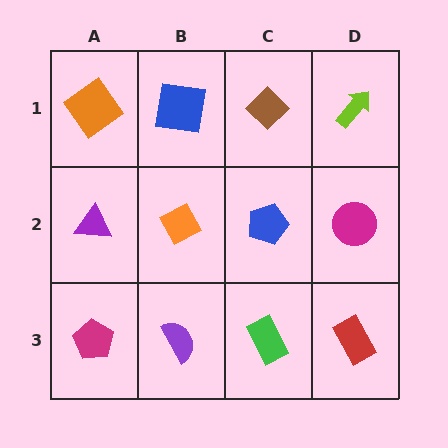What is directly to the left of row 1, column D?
A brown diamond.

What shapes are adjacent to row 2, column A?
An orange diamond (row 1, column A), a magenta pentagon (row 3, column A), an orange diamond (row 2, column B).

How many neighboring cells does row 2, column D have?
3.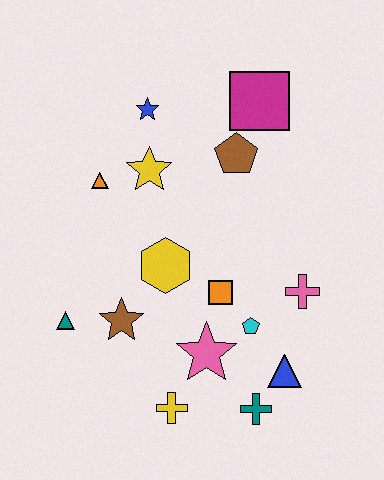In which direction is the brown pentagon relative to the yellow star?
The brown pentagon is to the right of the yellow star.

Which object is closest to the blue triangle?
The teal cross is closest to the blue triangle.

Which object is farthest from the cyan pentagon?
The blue star is farthest from the cyan pentagon.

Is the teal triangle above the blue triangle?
Yes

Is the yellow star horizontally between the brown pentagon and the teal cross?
No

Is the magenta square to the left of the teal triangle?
No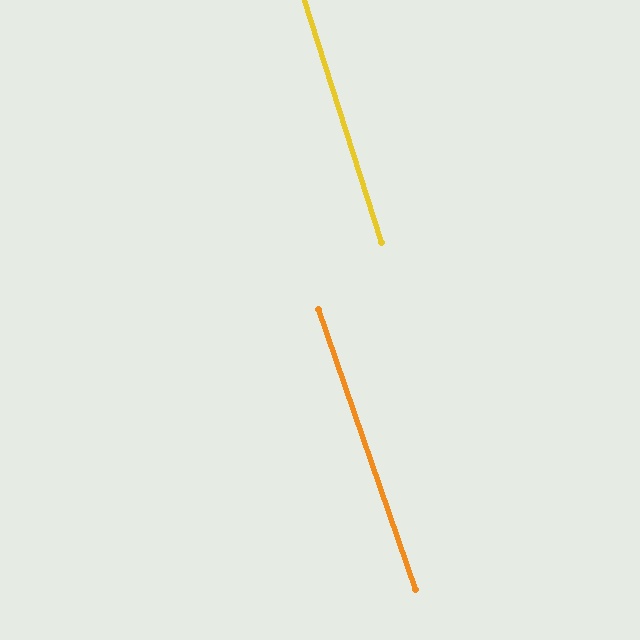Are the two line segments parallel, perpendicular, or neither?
Parallel — their directions differ by only 1.5°.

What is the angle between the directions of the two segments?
Approximately 1 degree.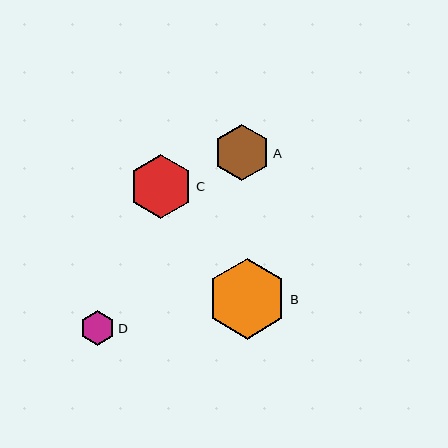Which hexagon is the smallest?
Hexagon D is the smallest with a size of approximately 35 pixels.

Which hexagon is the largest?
Hexagon B is the largest with a size of approximately 80 pixels.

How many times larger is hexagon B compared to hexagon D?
Hexagon B is approximately 2.3 times the size of hexagon D.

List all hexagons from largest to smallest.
From largest to smallest: B, C, A, D.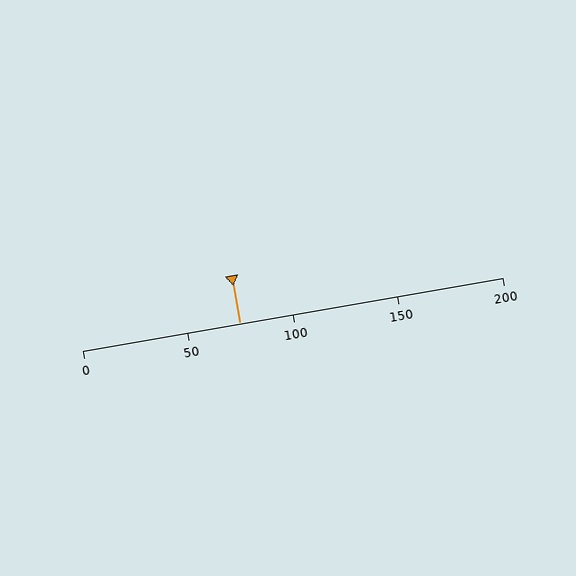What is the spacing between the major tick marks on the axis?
The major ticks are spaced 50 apart.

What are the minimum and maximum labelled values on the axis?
The axis runs from 0 to 200.